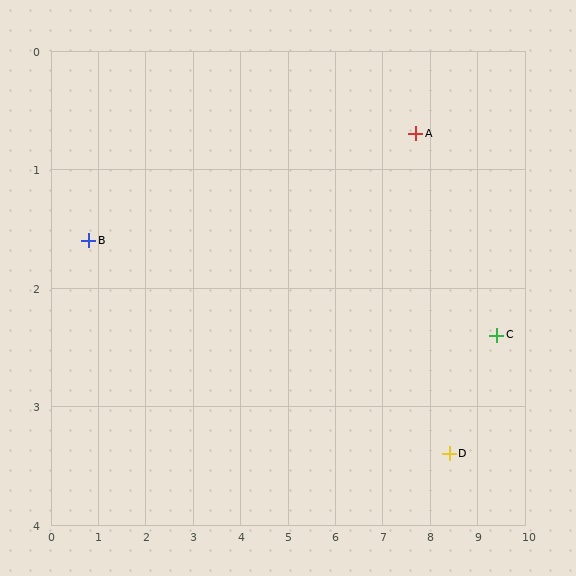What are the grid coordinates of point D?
Point D is at approximately (8.4, 3.4).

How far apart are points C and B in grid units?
Points C and B are about 8.6 grid units apart.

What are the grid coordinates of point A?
Point A is at approximately (7.7, 0.7).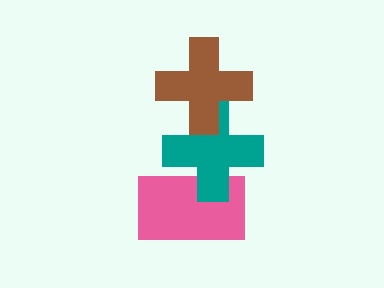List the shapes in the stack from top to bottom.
From top to bottom: the brown cross, the teal cross, the pink rectangle.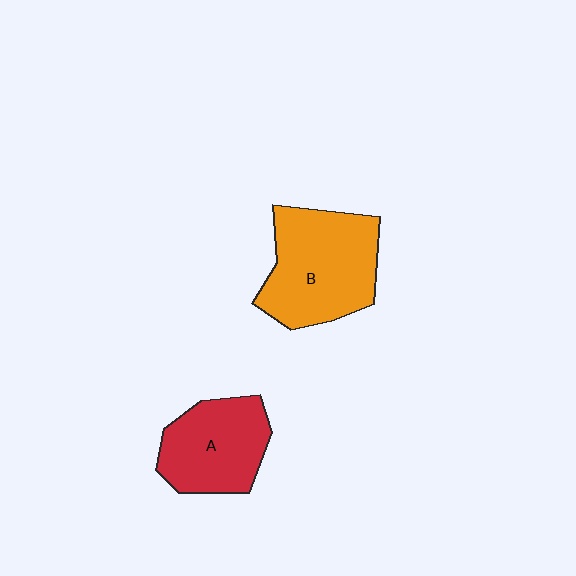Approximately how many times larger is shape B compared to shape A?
Approximately 1.3 times.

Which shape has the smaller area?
Shape A (red).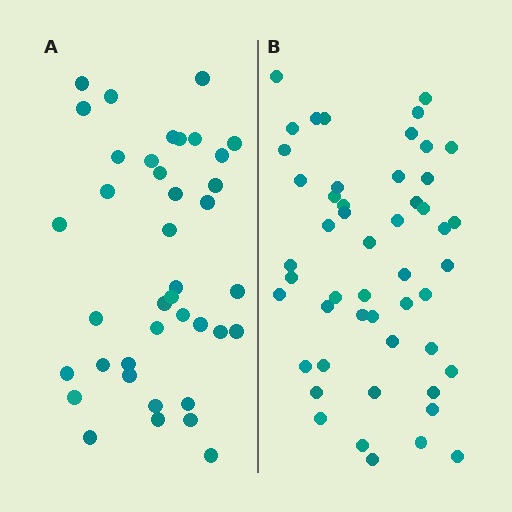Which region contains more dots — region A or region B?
Region B (the right region) has more dots.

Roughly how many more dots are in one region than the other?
Region B has roughly 12 or so more dots than region A.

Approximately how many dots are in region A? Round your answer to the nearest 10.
About 40 dots. (The exact count is 39, which rounds to 40.)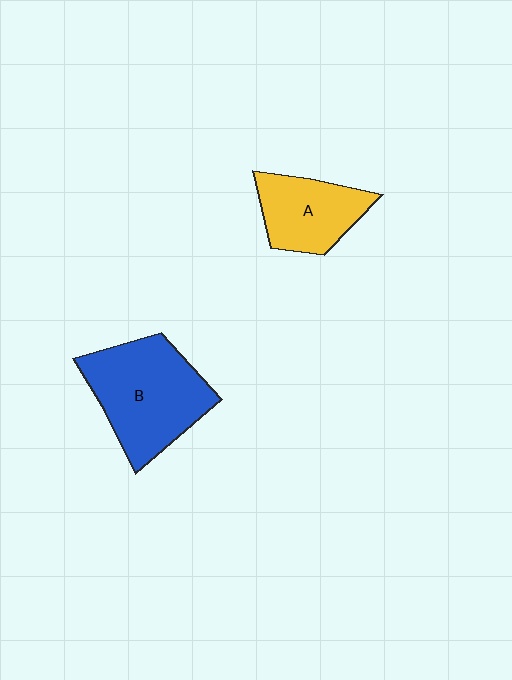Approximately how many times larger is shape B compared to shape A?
Approximately 1.6 times.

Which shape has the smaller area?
Shape A (yellow).